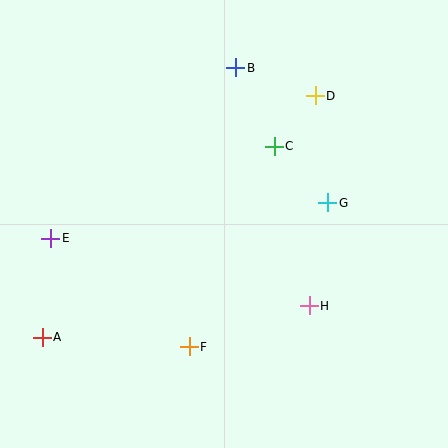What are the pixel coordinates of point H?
Point H is at (309, 306).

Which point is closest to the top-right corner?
Point D is closest to the top-right corner.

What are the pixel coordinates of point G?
Point G is at (328, 203).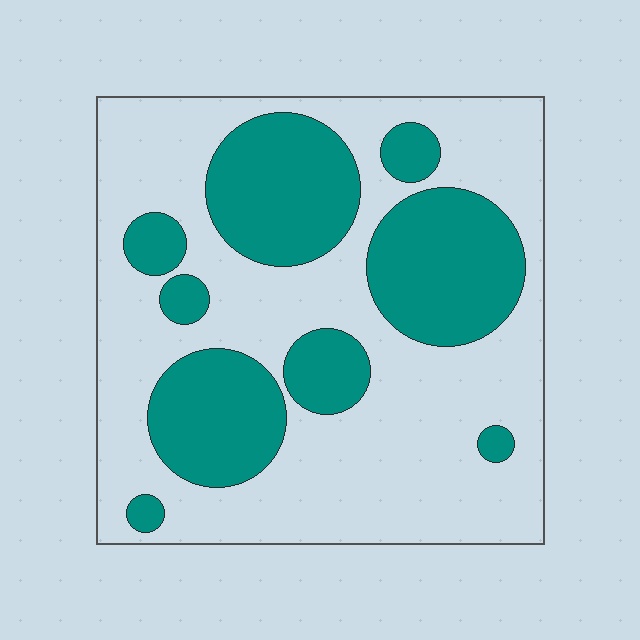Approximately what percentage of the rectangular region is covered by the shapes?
Approximately 35%.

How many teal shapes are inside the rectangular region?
9.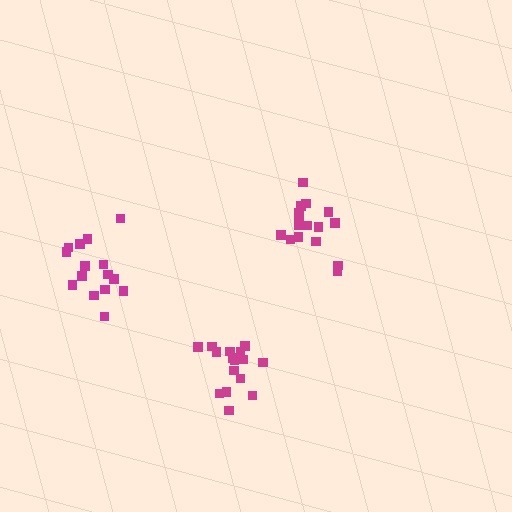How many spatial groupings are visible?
There are 3 spatial groupings.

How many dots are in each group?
Group 1: 17 dots, Group 2: 16 dots, Group 3: 15 dots (48 total).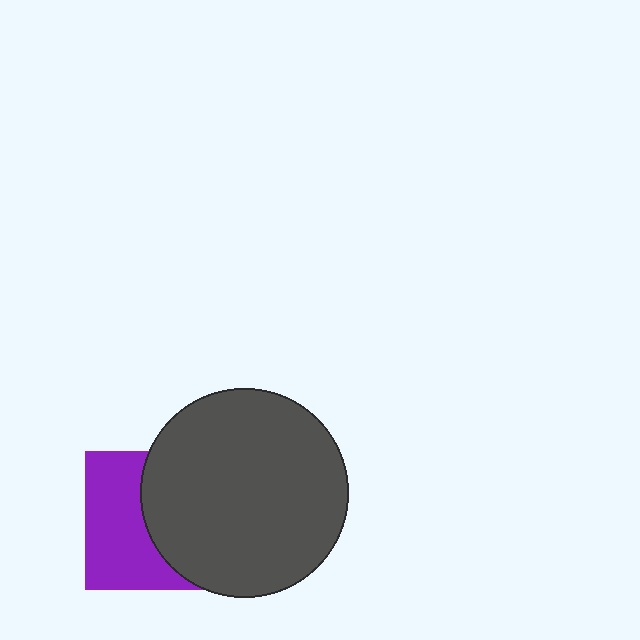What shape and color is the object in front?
The object in front is a dark gray circle.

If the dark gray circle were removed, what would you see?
You would see the complete purple square.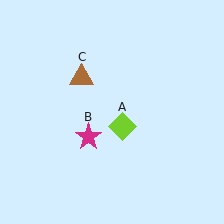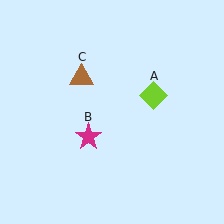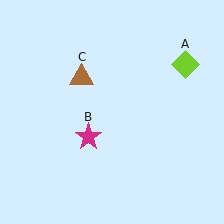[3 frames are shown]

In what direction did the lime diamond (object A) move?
The lime diamond (object A) moved up and to the right.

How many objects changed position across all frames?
1 object changed position: lime diamond (object A).